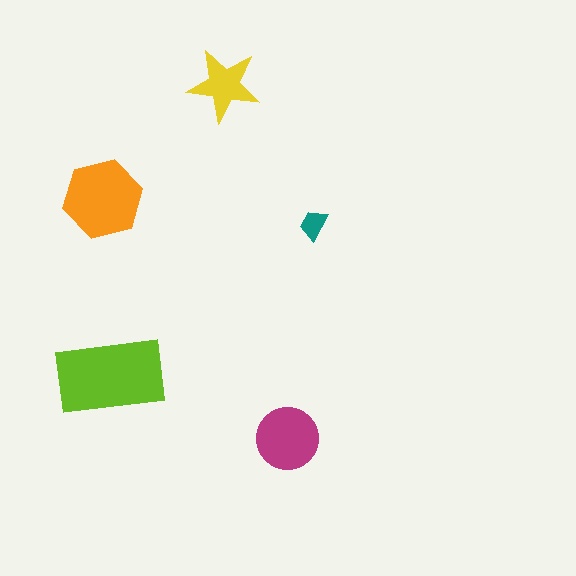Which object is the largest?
The lime rectangle.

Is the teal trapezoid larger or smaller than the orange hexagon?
Smaller.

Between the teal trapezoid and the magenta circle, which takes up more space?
The magenta circle.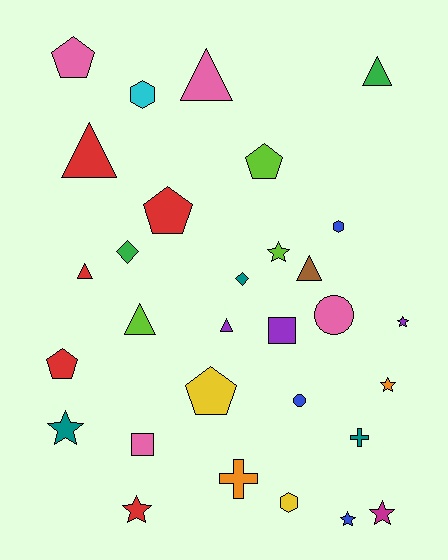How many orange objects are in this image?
There are 2 orange objects.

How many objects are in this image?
There are 30 objects.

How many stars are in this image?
There are 7 stars.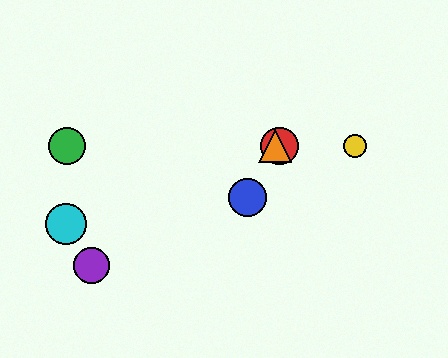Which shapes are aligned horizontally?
The red circle, the green circle, the yellow circle, the orange triangle are aligned horizontally.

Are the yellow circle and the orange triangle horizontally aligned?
Yes, both are at y≈146.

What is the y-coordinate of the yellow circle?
The yellow circle is at y≈146.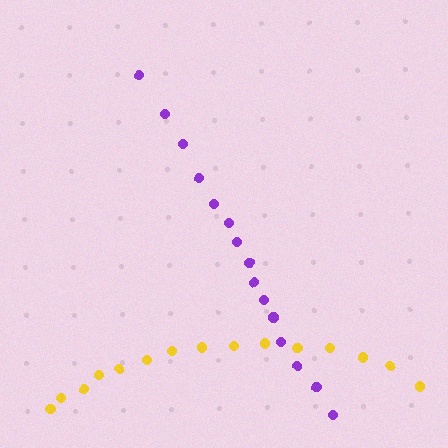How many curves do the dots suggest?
There are 2 distinct paths.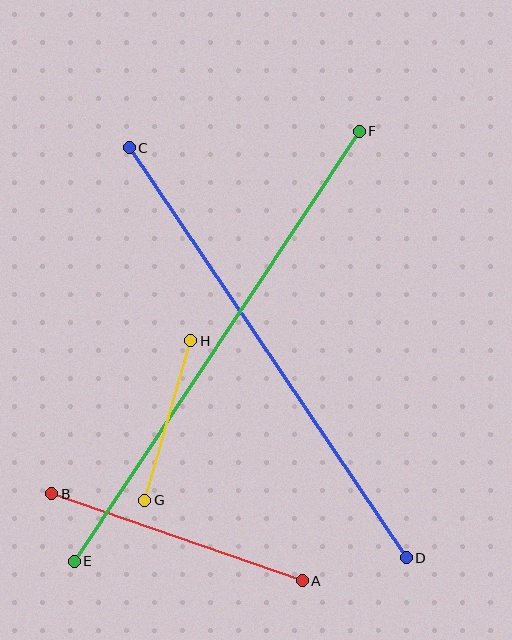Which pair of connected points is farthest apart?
Points E and F are farthest apart.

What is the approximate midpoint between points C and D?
The midpoint is at approximately (268, 353) pixels.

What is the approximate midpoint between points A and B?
The midpoint is at approximately (177, 537) pixels.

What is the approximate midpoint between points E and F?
The midpoint is at approximately (217, 346) pixels.